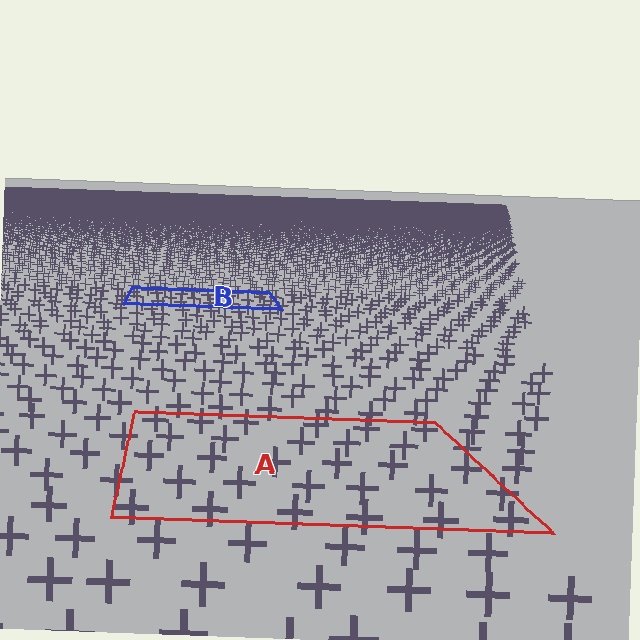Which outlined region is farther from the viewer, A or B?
Region B is farther from the viewer — the texture elements inside it appear smaller and more densely packed.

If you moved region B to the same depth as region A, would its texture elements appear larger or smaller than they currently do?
They would appear larger. At a closer depth, the same texture elements are projected at a bigger on-screen size.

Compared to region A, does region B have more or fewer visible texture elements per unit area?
Region B has more texture elements per unit area — they are packed more densely because it is farther away.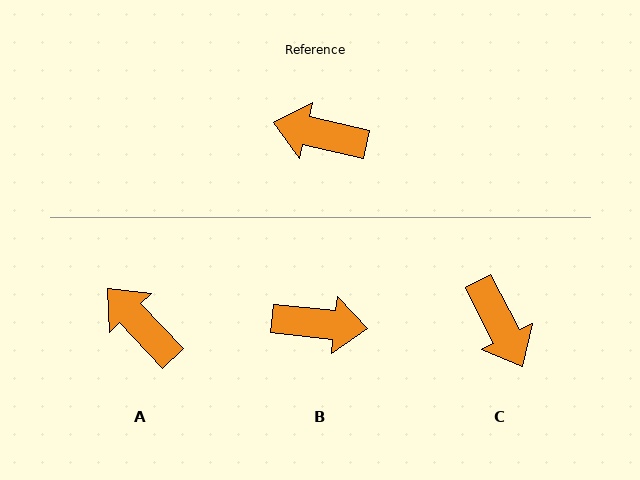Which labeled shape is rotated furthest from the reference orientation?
B, about 173 degrees away.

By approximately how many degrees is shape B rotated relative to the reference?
Approximately 173 degrees clockwise.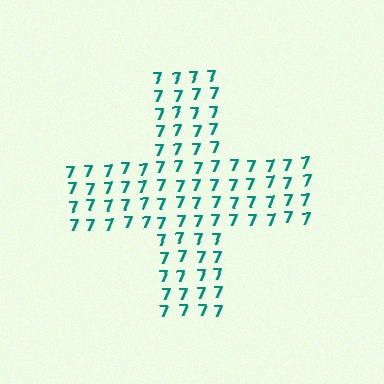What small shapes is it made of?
It is made of small digit 7's.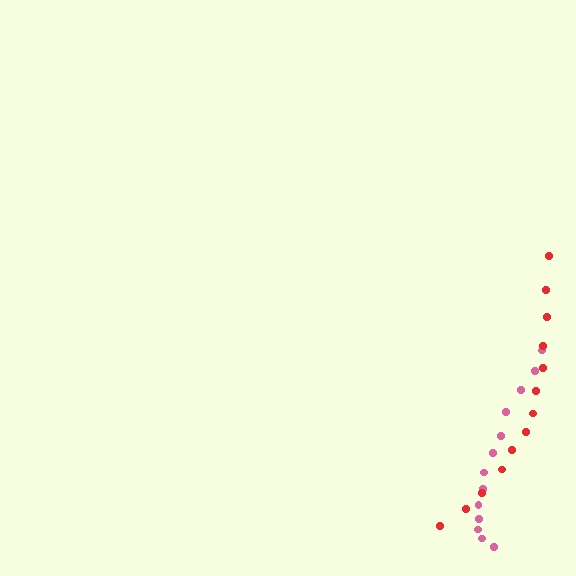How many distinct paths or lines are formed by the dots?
There are 2 distinct paths.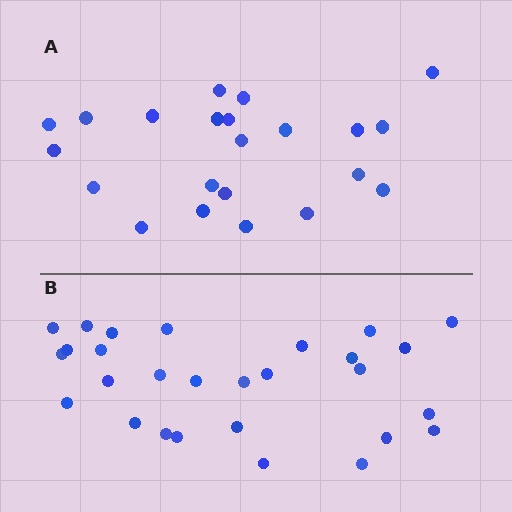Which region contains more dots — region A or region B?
Region B (the bottom region) has more dots.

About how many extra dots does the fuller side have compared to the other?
Region B has about 6 more dots than region A.